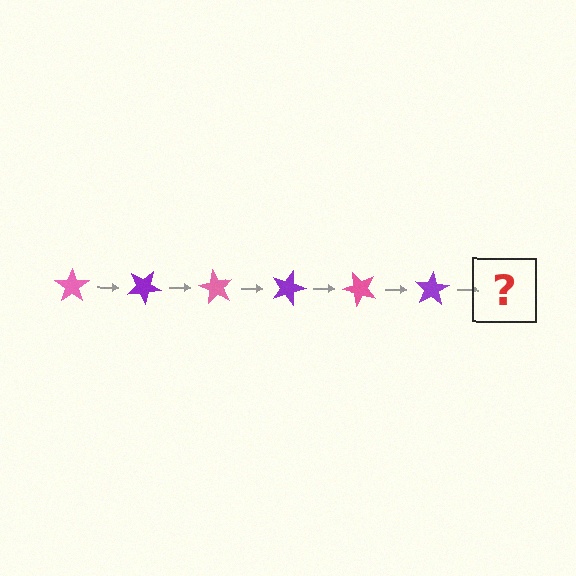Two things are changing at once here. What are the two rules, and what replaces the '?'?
The two rules are that it rotates 30 degrees each step and the color cycles through pink and purple. The '?' should be a pink star, rotated 180 degrees from the start.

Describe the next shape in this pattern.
It should be a pink star, rotated 180 degrees from the start.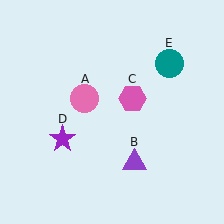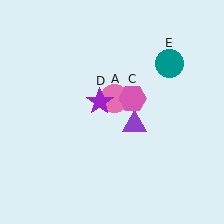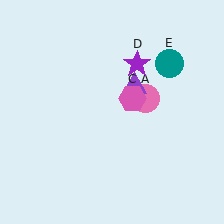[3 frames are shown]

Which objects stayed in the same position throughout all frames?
Pink hexagon (object C) and teal circle (object E) remained stationary.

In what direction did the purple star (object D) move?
The purple star (object D) moved up and to the right.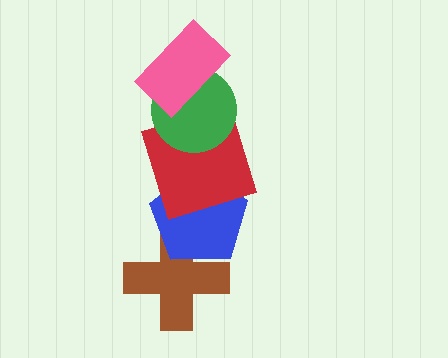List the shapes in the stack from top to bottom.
From top to bottom: the pink rectangle, the green circle, the red square, the blue pentagon, the brown cross.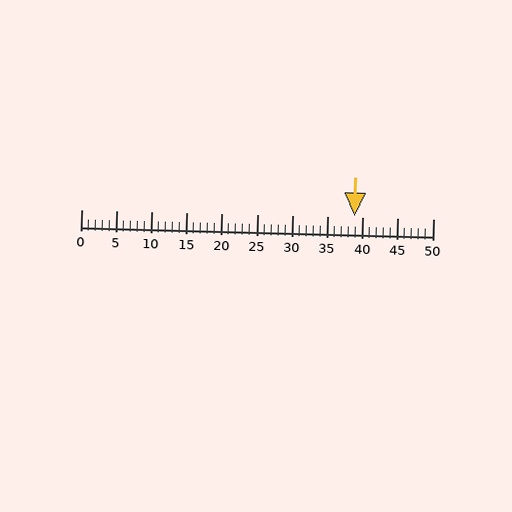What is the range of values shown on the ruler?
The ruler shows values from 0 to 50.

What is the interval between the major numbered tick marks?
The major tick marks are spaced 5 units apart.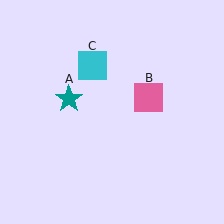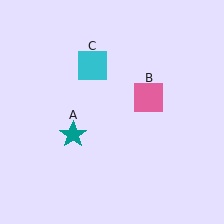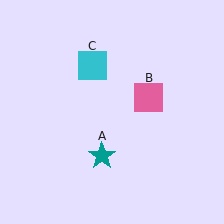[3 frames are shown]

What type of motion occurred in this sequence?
The teal star (object A) rotated counterclockwise around the center of the scene.